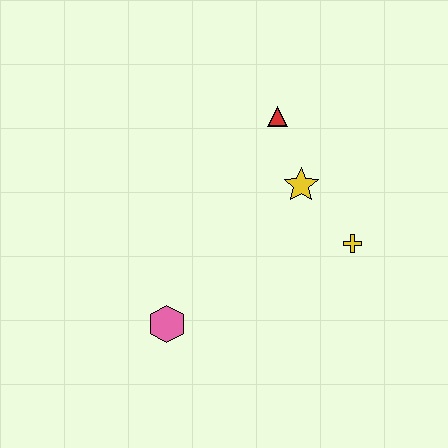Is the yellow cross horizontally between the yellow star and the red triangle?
No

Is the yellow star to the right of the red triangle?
Yes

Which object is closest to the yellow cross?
The yellow star is closest to the yellow cross.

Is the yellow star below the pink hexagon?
No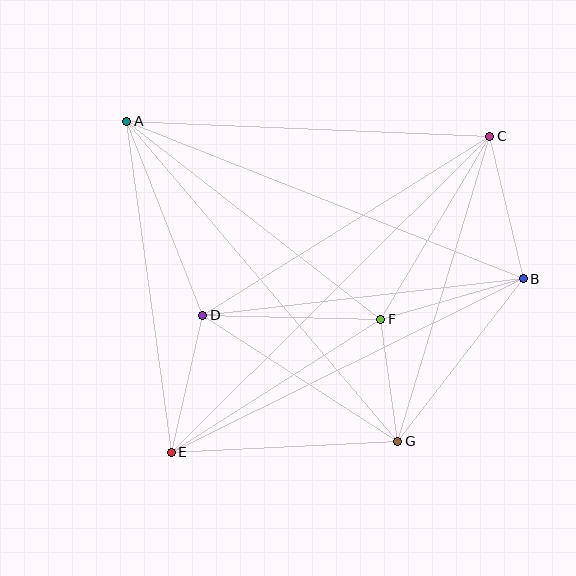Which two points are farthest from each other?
Points C and E are farthest from each other.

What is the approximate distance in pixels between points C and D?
The distance between C and D is approximately 338 pixels.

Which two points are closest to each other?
Points F and G are closest to each other.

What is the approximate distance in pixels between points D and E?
The distance between D and E is approximately 141 pixels.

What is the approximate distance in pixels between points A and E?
The distance between A and E is approximately 334 pixels.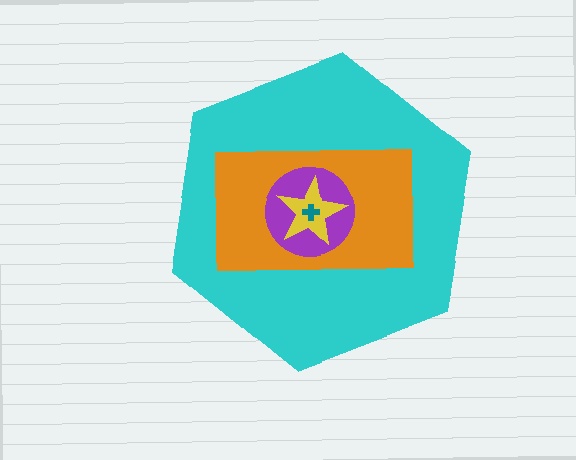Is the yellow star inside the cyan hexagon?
Yes.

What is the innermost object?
The teal cross.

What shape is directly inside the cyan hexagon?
The orange rectangle.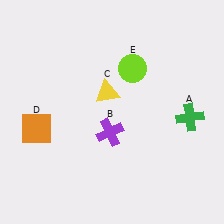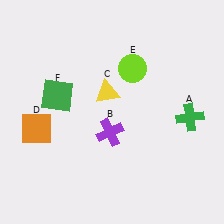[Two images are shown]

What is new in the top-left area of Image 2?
A green square (F) was added in the top-left area of Image 2.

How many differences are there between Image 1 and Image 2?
There is 1 difference between the two images.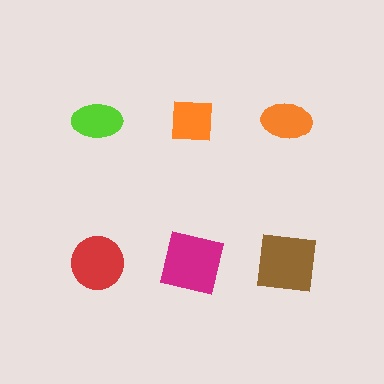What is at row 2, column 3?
A brown square.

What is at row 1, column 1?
A lime ellipse.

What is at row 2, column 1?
A red circle.